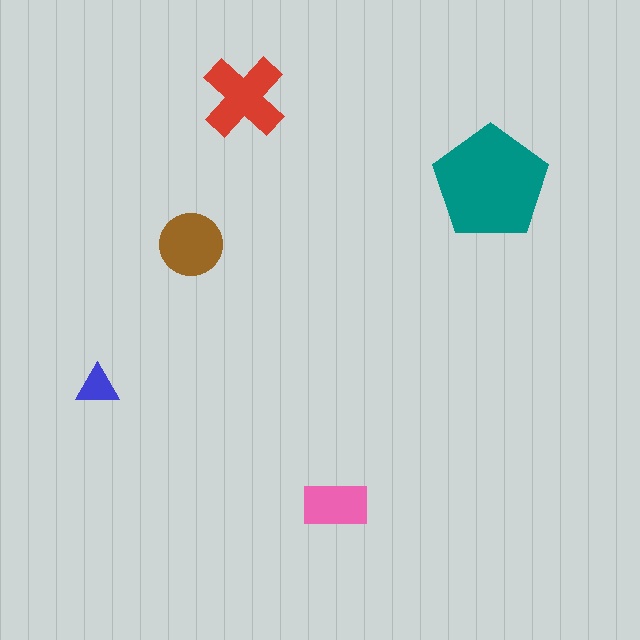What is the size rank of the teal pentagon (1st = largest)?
1st.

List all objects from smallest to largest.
The blue triangle, the pink rectangle, the brown circle, the red cross, the teal pentagon.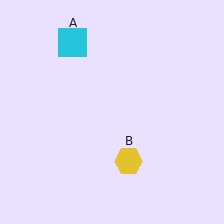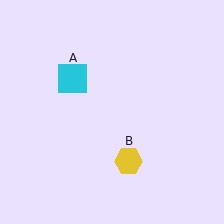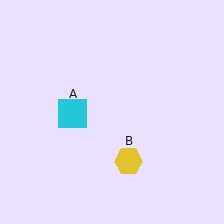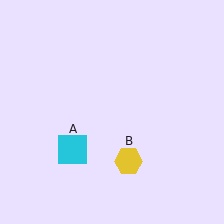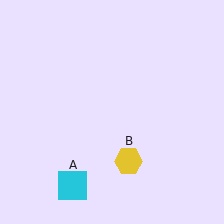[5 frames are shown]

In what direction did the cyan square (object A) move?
The cyan square (object A) moved down.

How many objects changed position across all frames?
1 object changed position: cyan square (object A).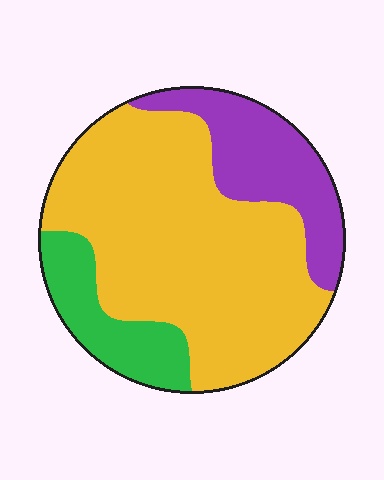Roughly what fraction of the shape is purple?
Purple covers 21% of the shape.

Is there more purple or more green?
Purple.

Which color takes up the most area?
Yellow, at roughly 65%.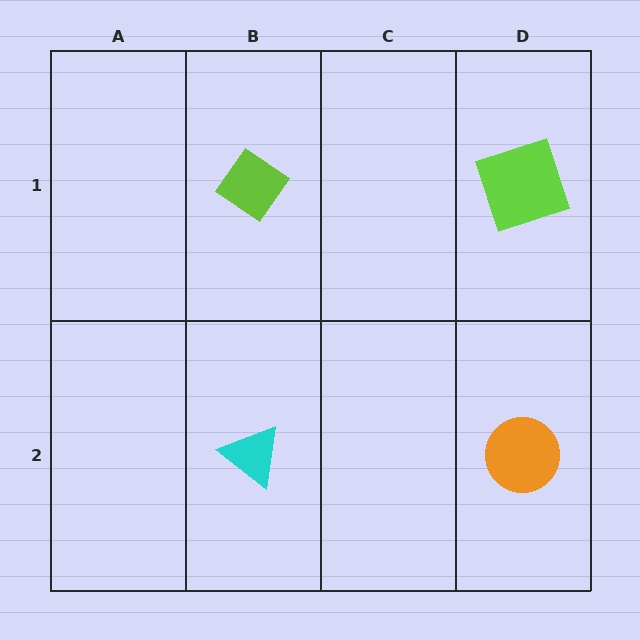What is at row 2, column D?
An orange circle.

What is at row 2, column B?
A cyan triangle.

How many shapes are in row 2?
2 shapes.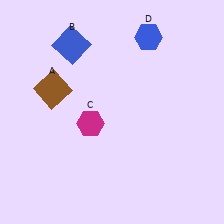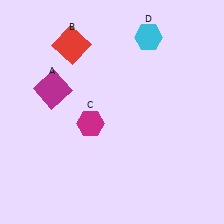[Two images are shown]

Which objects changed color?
A changed from brown to magenta. B changed from blue to red. D changed from blue to cyan.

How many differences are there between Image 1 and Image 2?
There are 3 differences between the two images.